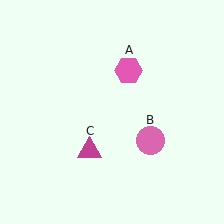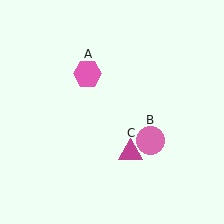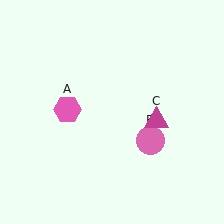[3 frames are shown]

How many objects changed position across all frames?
2 objects changed position: pink hexagon (object A), magenta triangle (object C).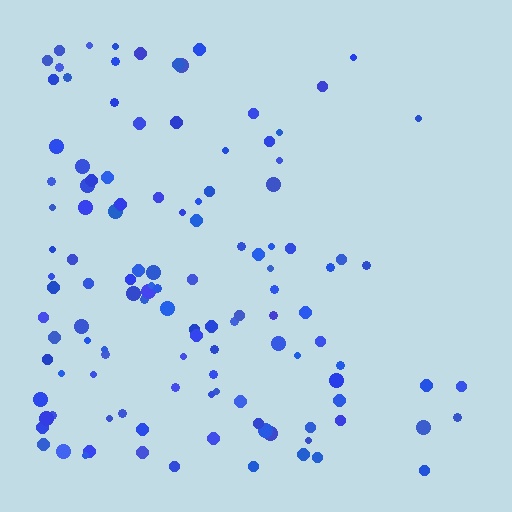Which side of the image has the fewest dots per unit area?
The right.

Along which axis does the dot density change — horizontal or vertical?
Horizontal.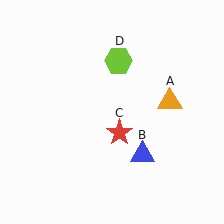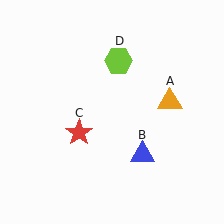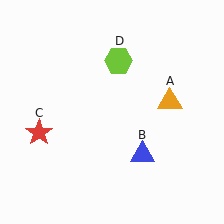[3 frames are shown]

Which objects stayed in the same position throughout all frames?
Orange triangle (object A) and blue triangle (object B) and lime hexagon (object D) remained stationary.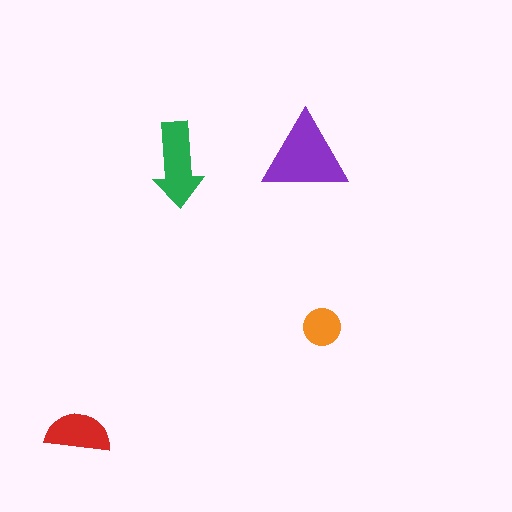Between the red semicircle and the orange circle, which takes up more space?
The red semicircle.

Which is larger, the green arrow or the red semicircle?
The green arrow.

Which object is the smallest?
The orange circle.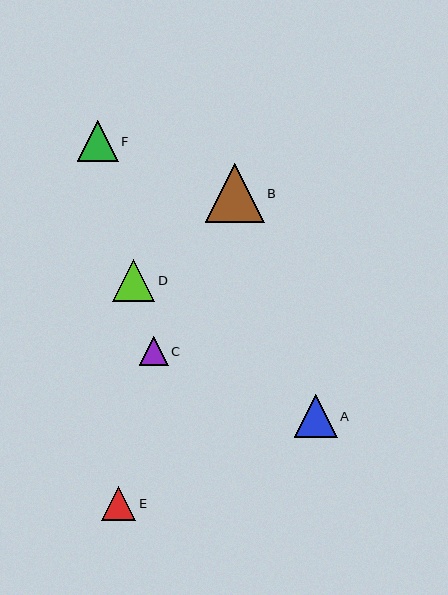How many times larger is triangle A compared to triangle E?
Triangle A is approximately 1.3 times the size of triangle E.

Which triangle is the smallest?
Triangle C is the smallest with a size of approximately 29 pixels.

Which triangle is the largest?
Triangle B is the largest with a size of approximately 59 pixels.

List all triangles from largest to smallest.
From largest to smallest: B, A, D, F, E, C.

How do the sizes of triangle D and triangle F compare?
Triangle D and triangle F are approximately the same size.